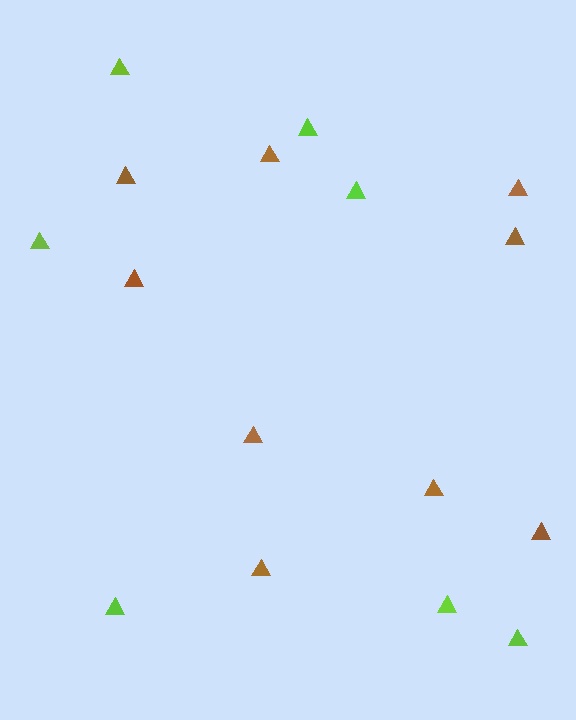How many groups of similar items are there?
There are 2 groups: one group of lime triangles (7) and one group of brown triangles (9).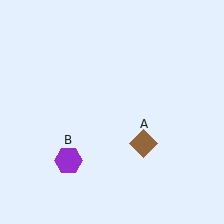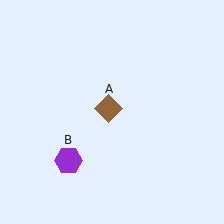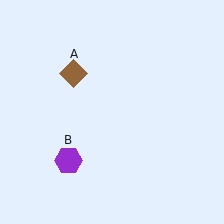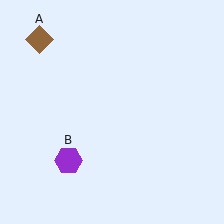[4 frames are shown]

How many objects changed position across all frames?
1 object changed position: brown diamond (object A).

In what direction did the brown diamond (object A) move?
The brown diamond (object A) moved up and to the left.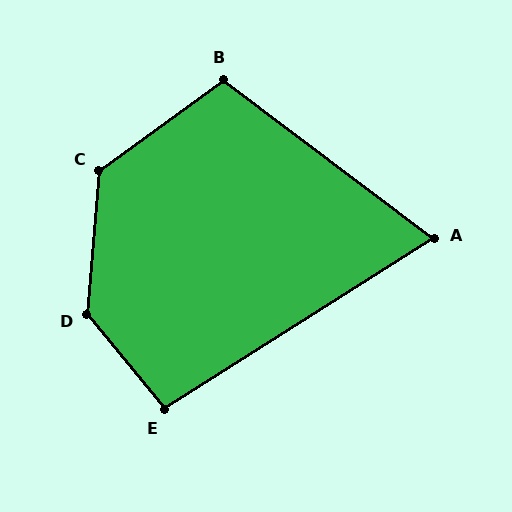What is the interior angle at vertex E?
Approximately 97 degrees (obtuse).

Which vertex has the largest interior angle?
D, at approximately 136 degrees.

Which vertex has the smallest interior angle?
A, at approximately 69 degrees.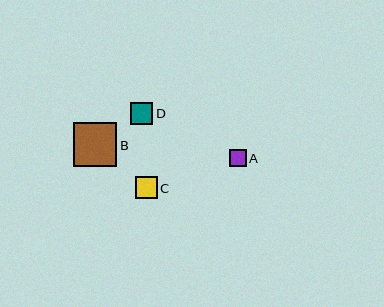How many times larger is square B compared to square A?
Square B is approximately 2.6 times the size of square A.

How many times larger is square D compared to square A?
Square D is approximately 1.3 times the size of square A.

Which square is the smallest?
Square A is the smallest with a size of approximately 17 pixels.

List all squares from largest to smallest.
From largest to smallest: B, D, C, A.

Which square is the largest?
Square B is the largest with a size of approximately 44 pixels.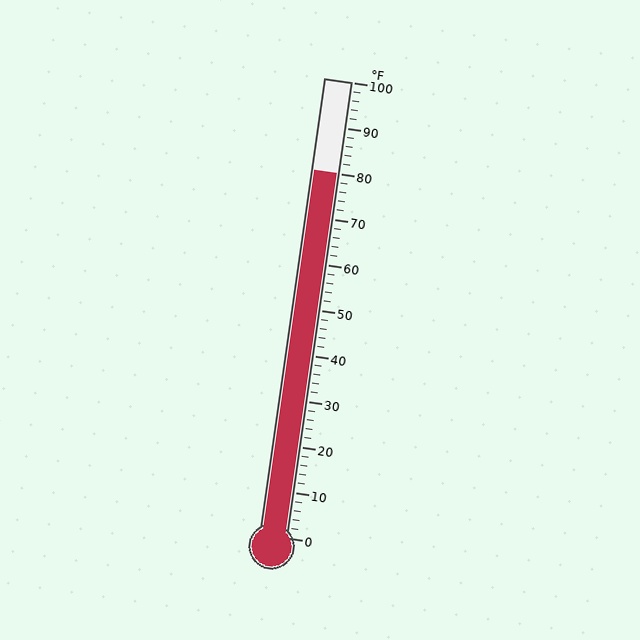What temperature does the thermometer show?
The thermometer shows approximately 80°F.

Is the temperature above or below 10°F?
The temperature is above 10°F.